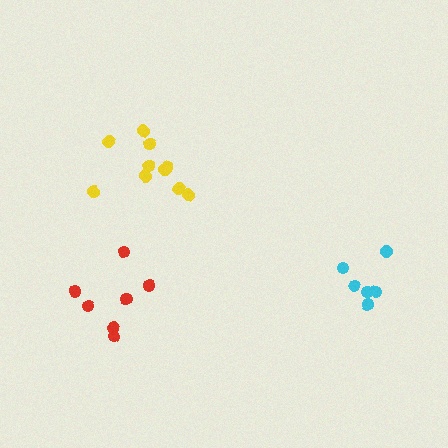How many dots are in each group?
Group 1: 7 dots, Group 2: 10 dots, Group 3: 6 dots (23 total).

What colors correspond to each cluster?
The clusters are colored: red, yellow, cyan.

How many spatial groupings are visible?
There are 3 spatial groupings.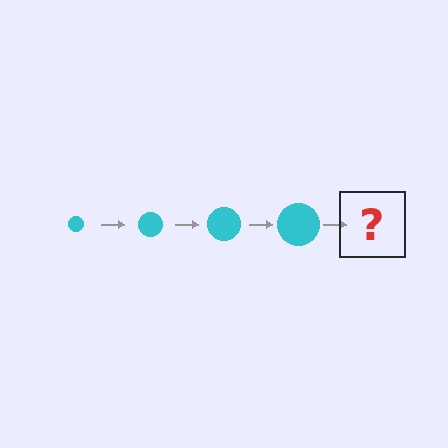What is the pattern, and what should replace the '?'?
The pattern is that the circle gets progressively larger each step. The '?' should be a cyan circle, larger than the previous one.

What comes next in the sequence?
The next element should be a cyan circle, larger than the previous one.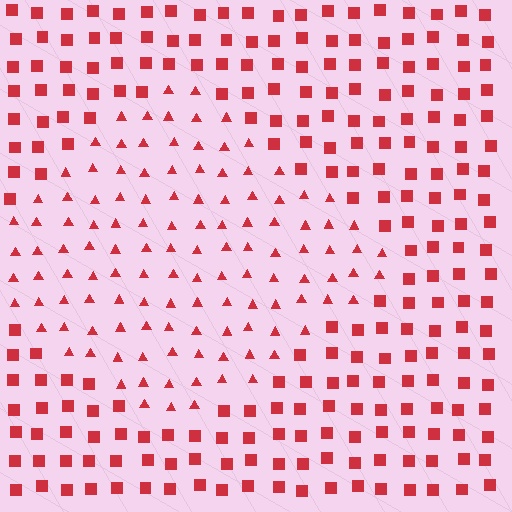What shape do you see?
I see a diamond.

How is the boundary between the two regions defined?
The boundary is defined by a change in element shape: triangles inside vs. squares outside. All elements share the same color and spacing.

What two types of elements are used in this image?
The image uses triangles inside the diamond region and squares outside it.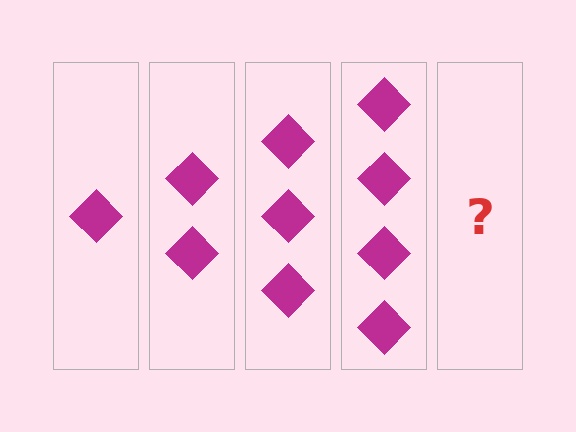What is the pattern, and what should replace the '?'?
The pattern is that each step adds one more diamond. The '?' should be 5 diamonds.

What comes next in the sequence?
The next element should be 5 diamonds.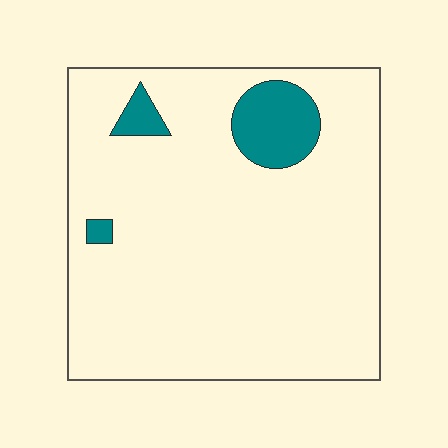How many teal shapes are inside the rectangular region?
3.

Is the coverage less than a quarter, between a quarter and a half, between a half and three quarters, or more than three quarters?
Less than a quarter.